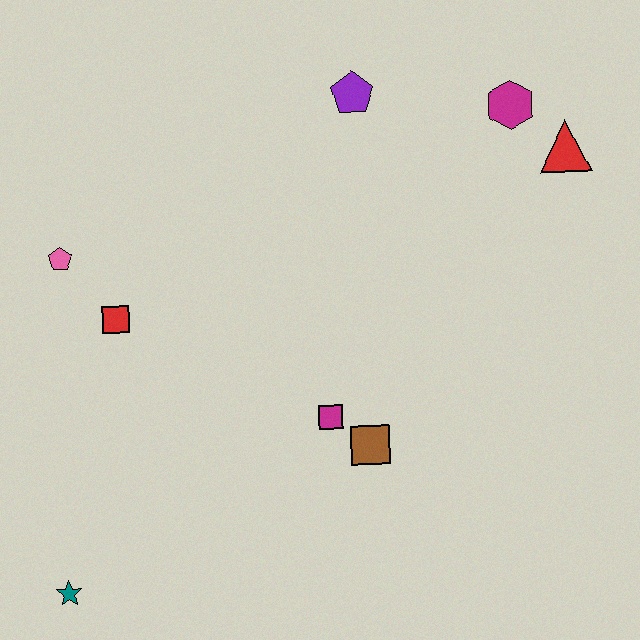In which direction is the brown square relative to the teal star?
The brown square is to the right of the teal star.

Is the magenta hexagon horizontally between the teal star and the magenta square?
No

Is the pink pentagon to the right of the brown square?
No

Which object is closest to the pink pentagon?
The red square is closest to the pink pentagon.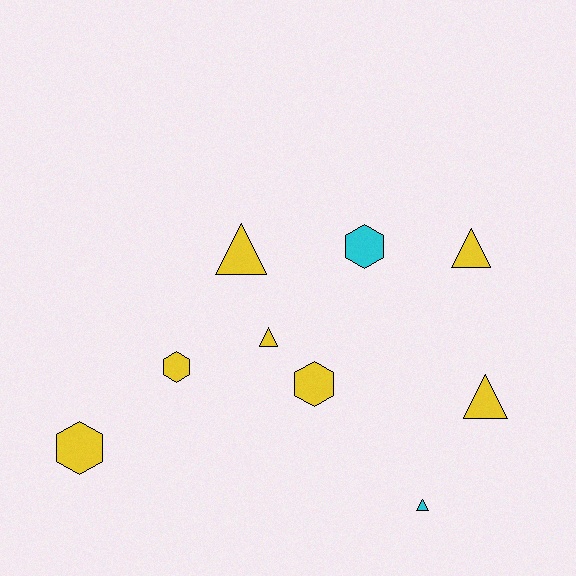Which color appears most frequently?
Yellow, with 7 objects.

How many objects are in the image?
There are 9 objects.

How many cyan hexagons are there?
There is 1 cyan hexagon.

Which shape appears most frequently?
Triangle, with 5 objects.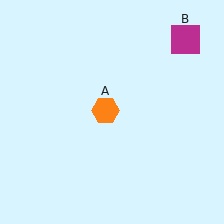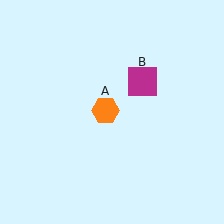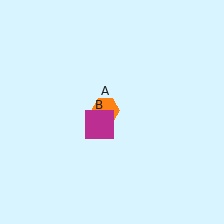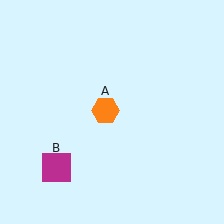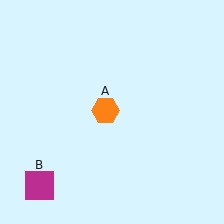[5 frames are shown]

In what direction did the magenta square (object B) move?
The magenta square (object B) moved down and to the left.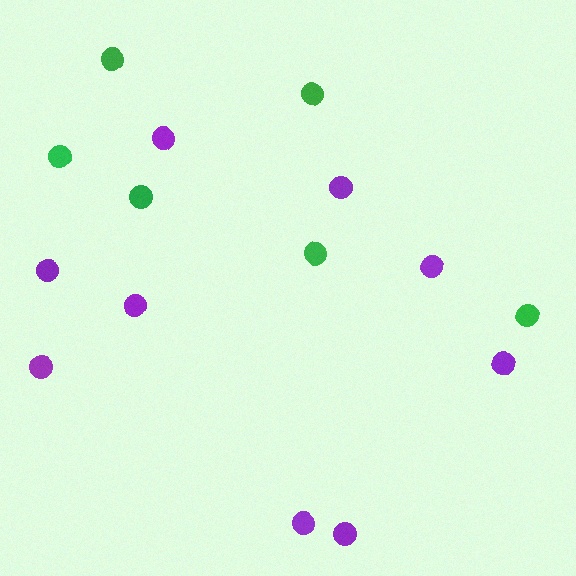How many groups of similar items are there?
There are 2 groups: one group of purple circles (9) and one group of green circles (6).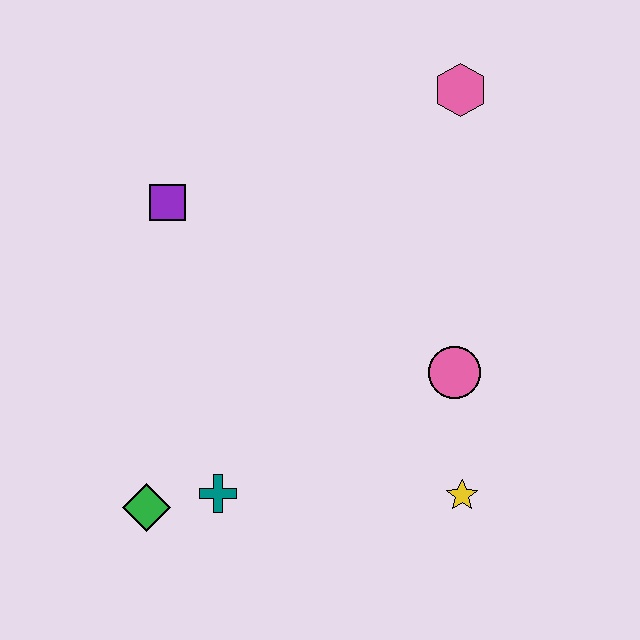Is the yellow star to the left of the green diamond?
No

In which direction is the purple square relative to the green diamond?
The purple square is above the green diamond.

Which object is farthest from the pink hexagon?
The green diamond is farthest from the pink hexagon.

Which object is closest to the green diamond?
The teal cross is closest to the green diamond.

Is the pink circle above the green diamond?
Yes